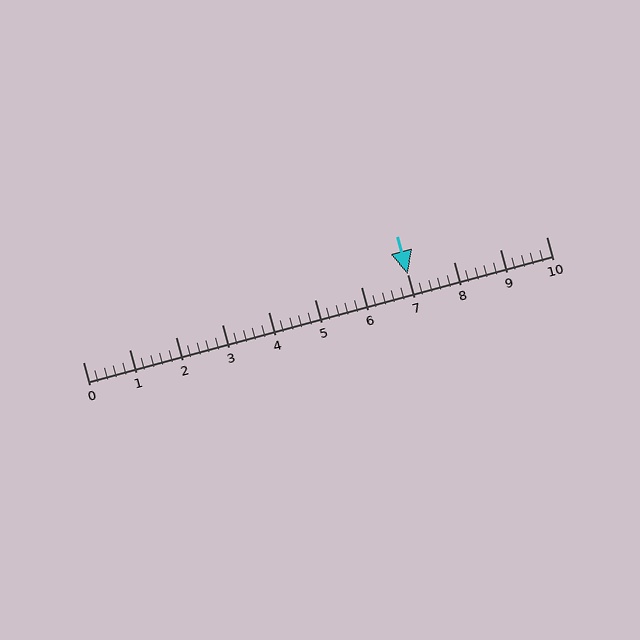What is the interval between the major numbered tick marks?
The major tick marks are spaced 1 units apart.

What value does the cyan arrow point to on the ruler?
The cyan arrow points to approximately 7.0.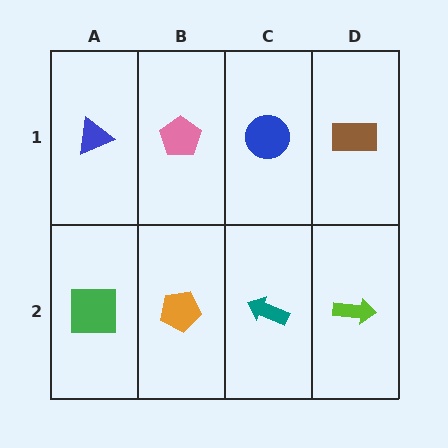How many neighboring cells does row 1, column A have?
2.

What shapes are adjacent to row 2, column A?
A blue triangle (row 1, column A), an orange pentagon (row 2, column B).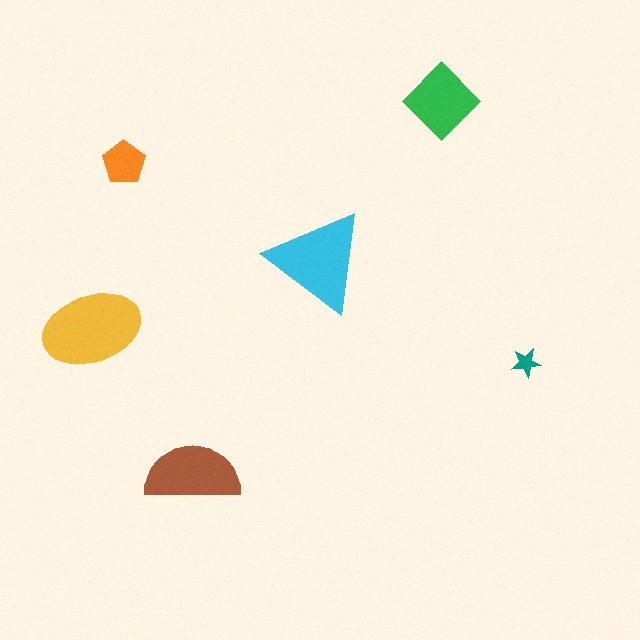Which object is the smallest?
The teal star.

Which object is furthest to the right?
The teal star is rightmost.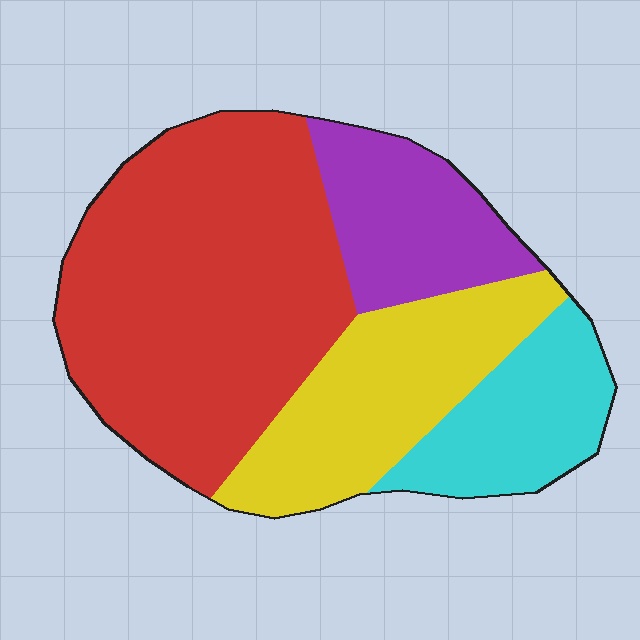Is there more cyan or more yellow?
Yellow.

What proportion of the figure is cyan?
Cyan covers about 15% of the figure.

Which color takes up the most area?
Red, at roughly 45%.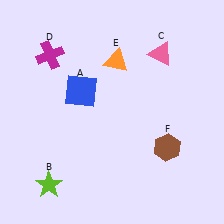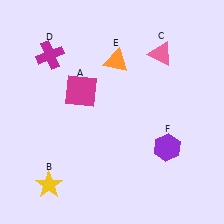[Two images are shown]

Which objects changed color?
A changed from blue to magenta. B changed from lime to yellow. F changed from brown to purple.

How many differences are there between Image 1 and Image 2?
There are 3 differences between the two images.